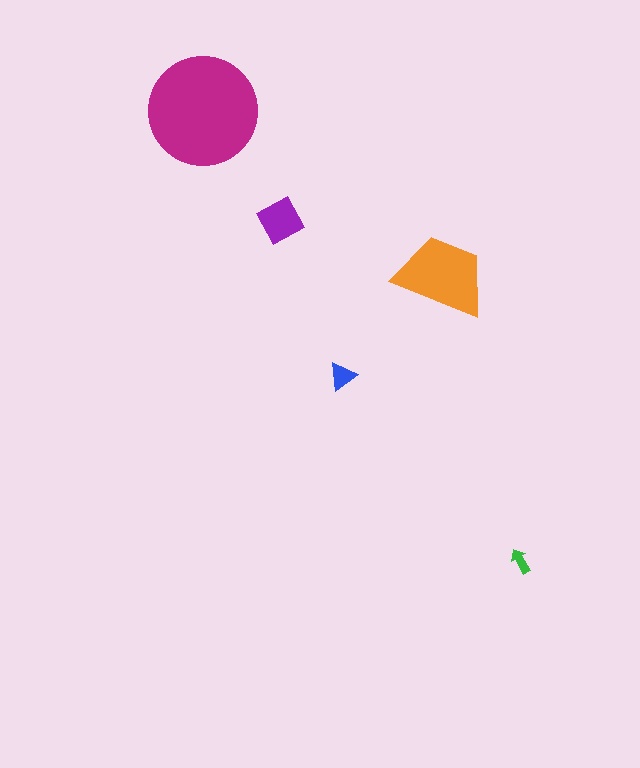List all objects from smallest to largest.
The green arrow, the blue triangle, the purple square, the orange trapezoid, the magenta circle.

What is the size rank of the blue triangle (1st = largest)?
4th.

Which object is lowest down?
The green arrow is bottommost.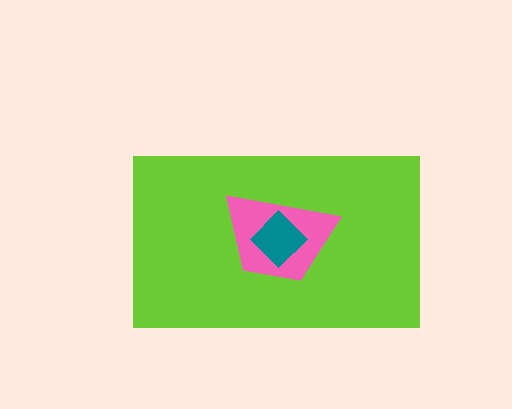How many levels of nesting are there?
3.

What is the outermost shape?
The lime rectangle.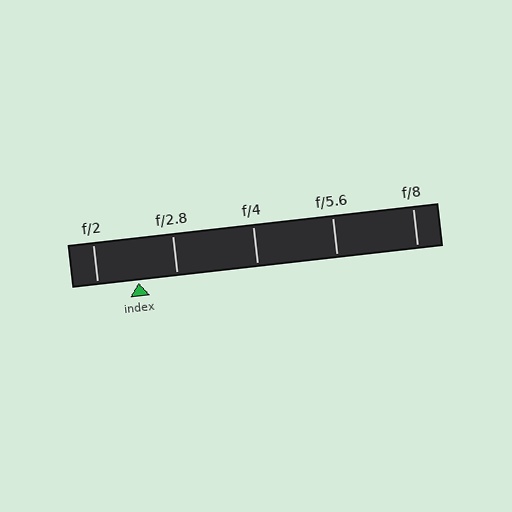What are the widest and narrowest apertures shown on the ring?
The widest aperture shown is f/2 and the narrowest is f/8.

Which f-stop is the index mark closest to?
The index mark is closest to f/2.8.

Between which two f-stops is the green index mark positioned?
The index mark is between f/2 and f/2.8.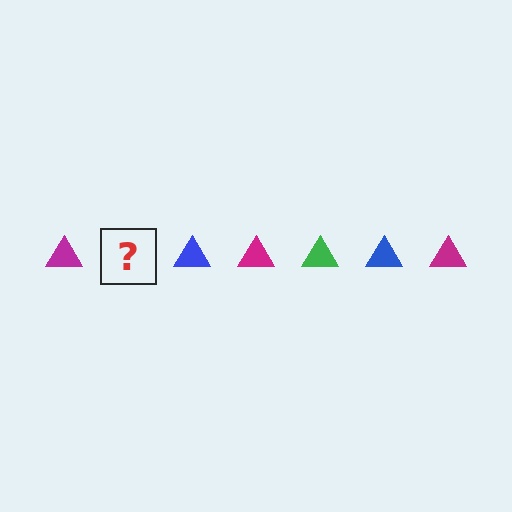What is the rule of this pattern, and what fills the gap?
The rule is that the pattern cycles through magenta, green, blue triangles. The gap should be filled with a green triangle.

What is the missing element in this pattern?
The missing element is a green triangle.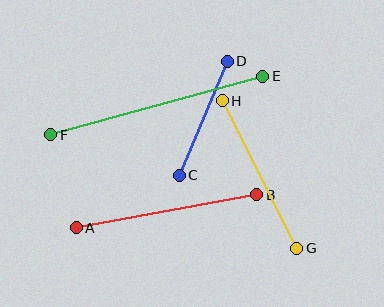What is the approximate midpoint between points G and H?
The midpoint is at approximately (259, 174) pixels.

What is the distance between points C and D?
The distance is approximately 124 pixels.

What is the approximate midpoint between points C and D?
The midpoint is at approximately (203, 118) pixels.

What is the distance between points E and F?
The distance is approximately 220 pixels.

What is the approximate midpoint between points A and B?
The midpoint is at approximately (166, 211) pixels.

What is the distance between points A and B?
The distance is approximately 183 pixels.